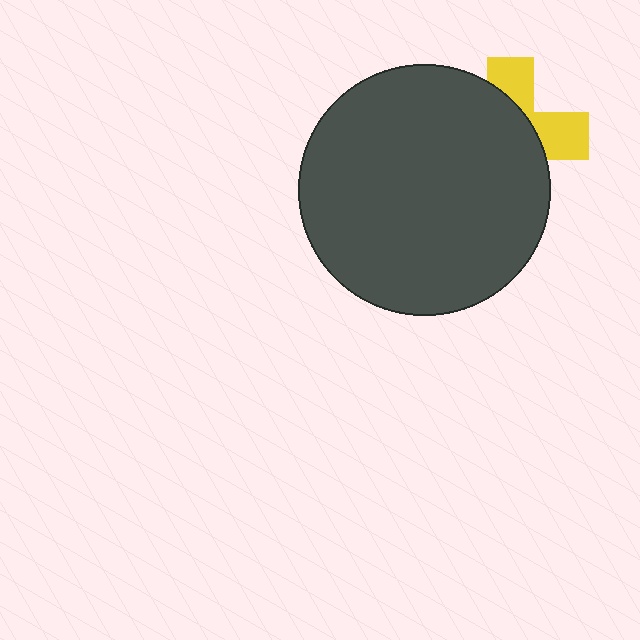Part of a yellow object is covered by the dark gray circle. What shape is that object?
It is a cross.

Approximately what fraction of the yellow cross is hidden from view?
Roughly 65% of the yellow cross is hidden behind the dark gray circle.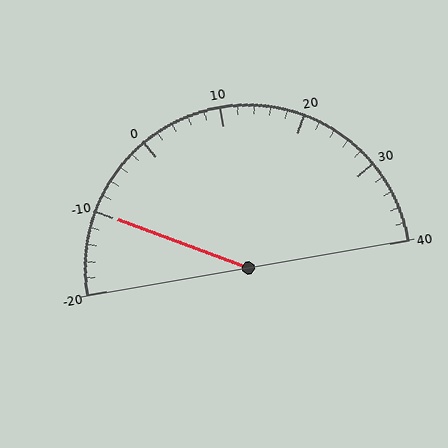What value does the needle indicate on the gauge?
The needle indicates approximately -10.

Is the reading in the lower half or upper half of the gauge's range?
The reading is in the lower half of the range (-20 to 40).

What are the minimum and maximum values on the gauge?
The gauge ranges from -20 to 40.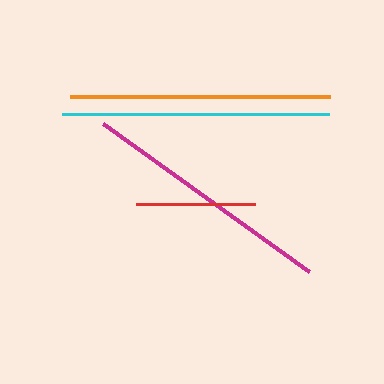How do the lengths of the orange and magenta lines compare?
The orange and magenta lines are approximately the same length.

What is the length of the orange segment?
The orange segment is approximately 260 pixels long.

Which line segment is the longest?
The cyan line is the longest at approximately 266 pixels.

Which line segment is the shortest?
The red line is the shortest at approximately 118 pixels.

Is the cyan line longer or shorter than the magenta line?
The cyan line is longer than the magenta line.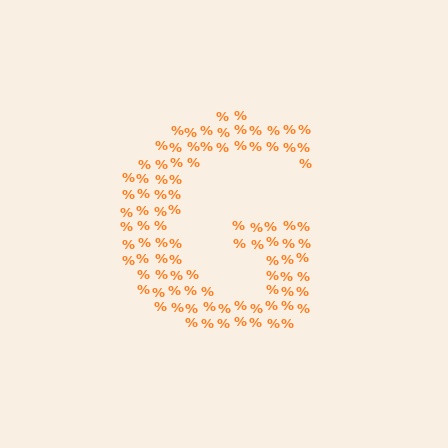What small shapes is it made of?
It is made of small percent signs.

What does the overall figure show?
The overall figure shows the letter G.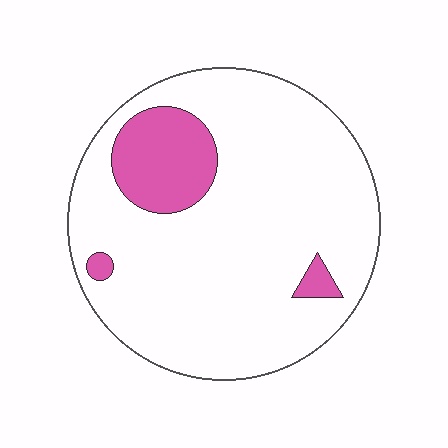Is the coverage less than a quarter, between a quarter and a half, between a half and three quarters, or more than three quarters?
Less than a quarter.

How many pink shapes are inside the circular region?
3.